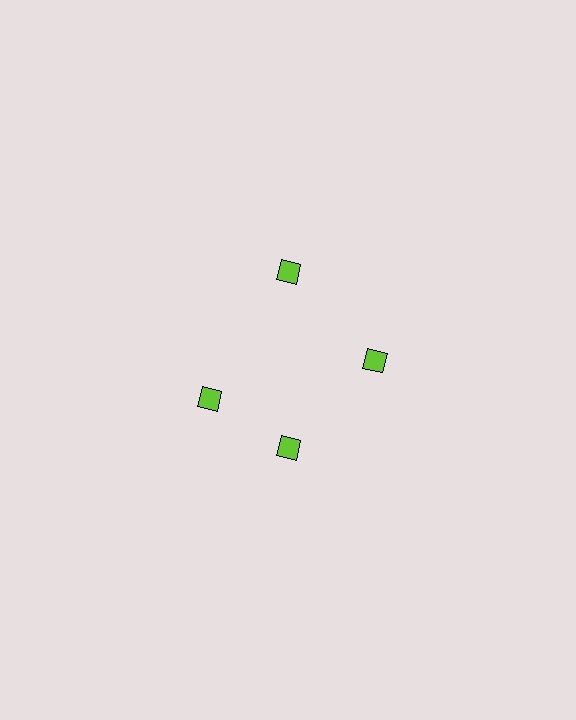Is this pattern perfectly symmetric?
No. The 4 lime diamonds are arranged in a ring, but one element near the 9 o'clock position is rotated out of alignment along the ring, breaking the 4-fold rotational symmetry.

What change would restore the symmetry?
The symmetry would be restored by rotating it back into even spacing with its neighbors so that all 4 diamonds sit at equal angles and equal distance from the center.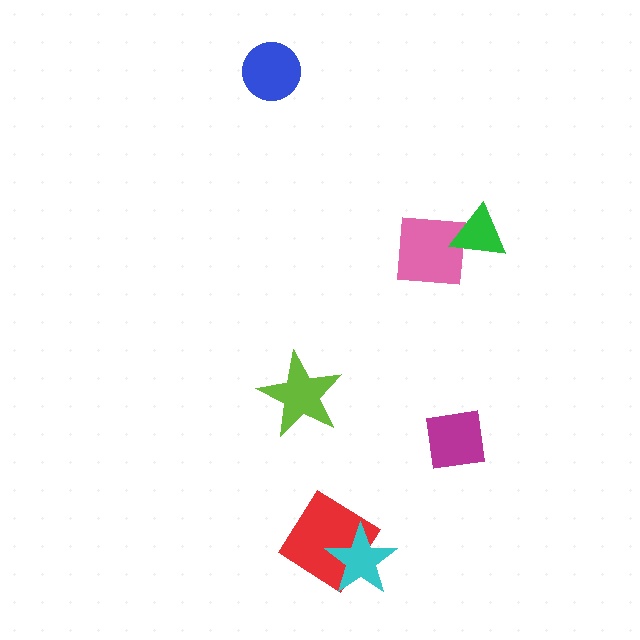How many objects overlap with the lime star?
0 objects overlap with the lime star.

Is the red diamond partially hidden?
Yes, it is partially covered by another shape.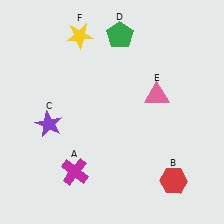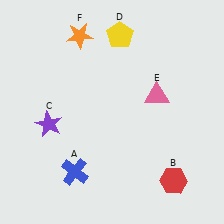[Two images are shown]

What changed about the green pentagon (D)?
In Image 1, D is green. In Image 2, it changed to yellow.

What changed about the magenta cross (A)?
In Image 1, A is magenta. In Image 2, it changed to blue.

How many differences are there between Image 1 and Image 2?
There are 3 differences between the two images.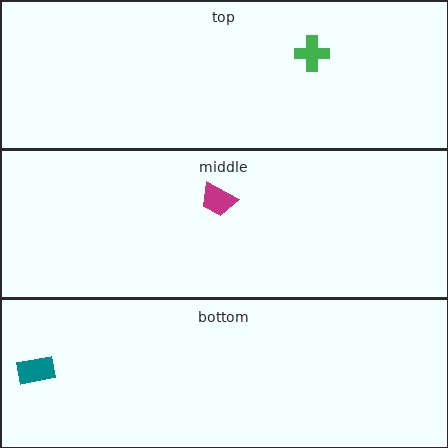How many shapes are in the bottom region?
1.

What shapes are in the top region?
The green cross.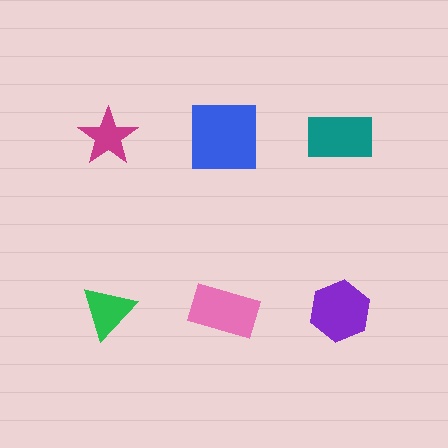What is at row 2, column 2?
A pink rectangle.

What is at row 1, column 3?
A teal rectangle.